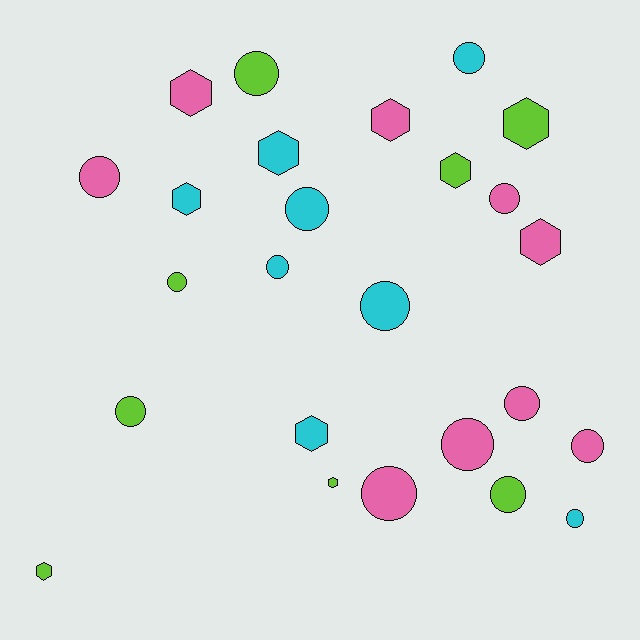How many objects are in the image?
There are 25 objects.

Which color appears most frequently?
Pink, with 9 objects.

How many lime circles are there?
There are 4 lime circles.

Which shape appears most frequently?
Circle, with 15 objects.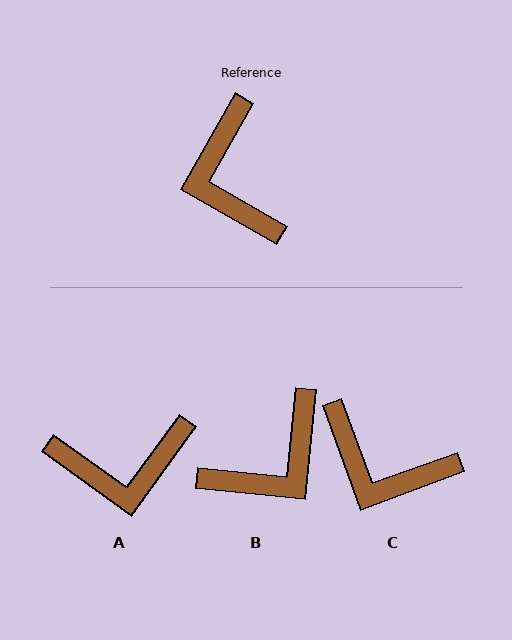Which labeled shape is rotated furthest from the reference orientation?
B, about 114 degrees away.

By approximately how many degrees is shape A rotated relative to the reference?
Approximately 84 degrees counter-clockwise.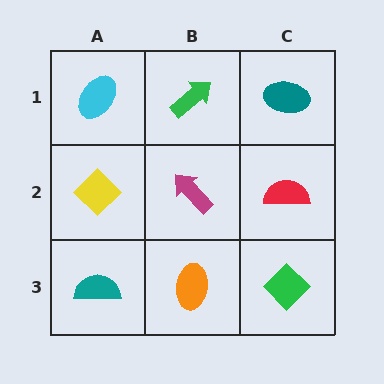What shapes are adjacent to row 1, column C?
A red semicircle (row 2, column C), a green arrow (row 1, column B).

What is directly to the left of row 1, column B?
A cyan ellipse.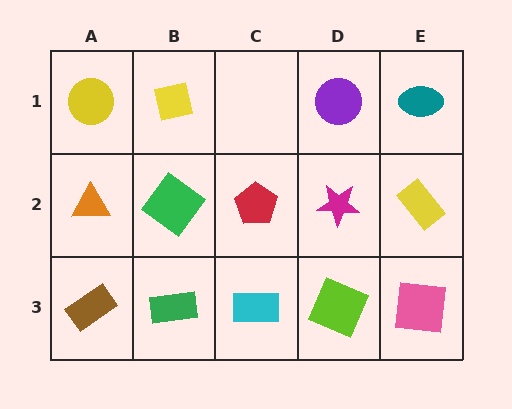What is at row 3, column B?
A green rectangle.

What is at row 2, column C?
A red pentagon.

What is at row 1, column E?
A teal ellipse.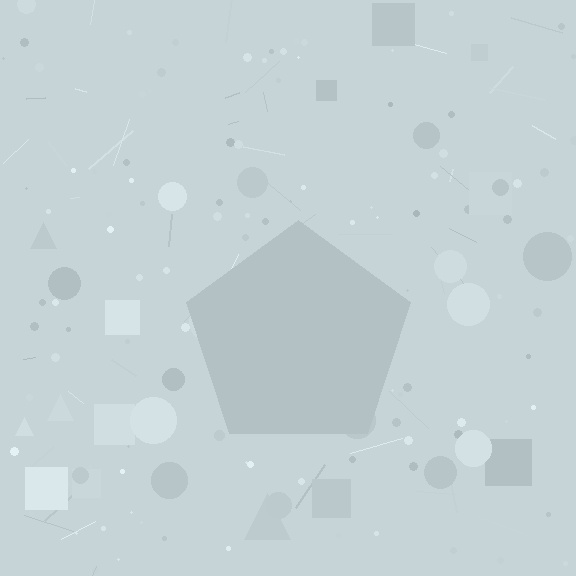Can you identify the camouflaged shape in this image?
The camouflaged shape is a pentagon.